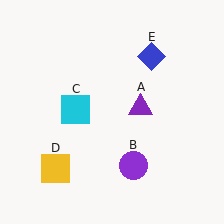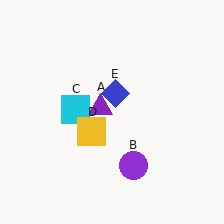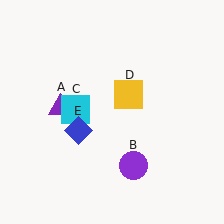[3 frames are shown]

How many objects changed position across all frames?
3 objects changed position: purple triangle (object A), yellow square (object D), blue diamond (object E).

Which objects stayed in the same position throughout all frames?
Purple circle (object B) and cyan square (object C) remained stationary.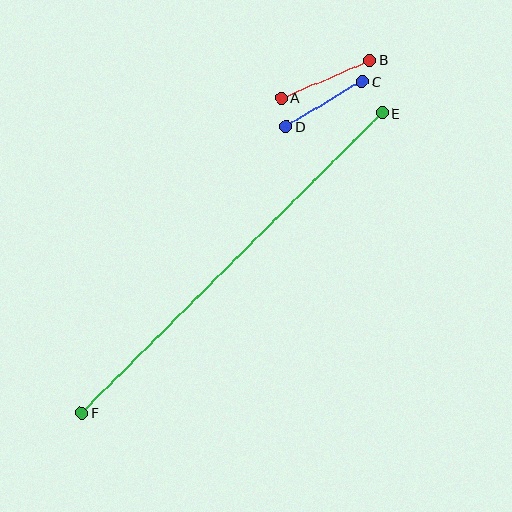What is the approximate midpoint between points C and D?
The midpoint is at approximately (324, 104) pixels.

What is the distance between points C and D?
The distance is approximately 88 pixels.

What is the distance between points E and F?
The distance is approximately 425 pixels.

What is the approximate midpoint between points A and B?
The midpoint is at approximately (326, 79) pixels.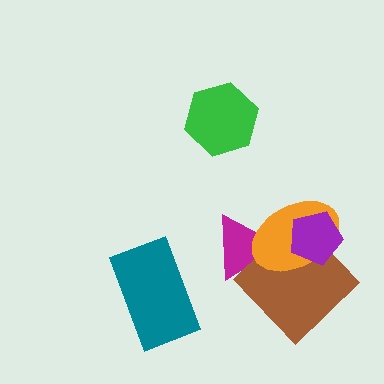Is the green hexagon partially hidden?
No, no other shape covers it.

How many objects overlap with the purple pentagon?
2 objects overlap with the purple pentagon.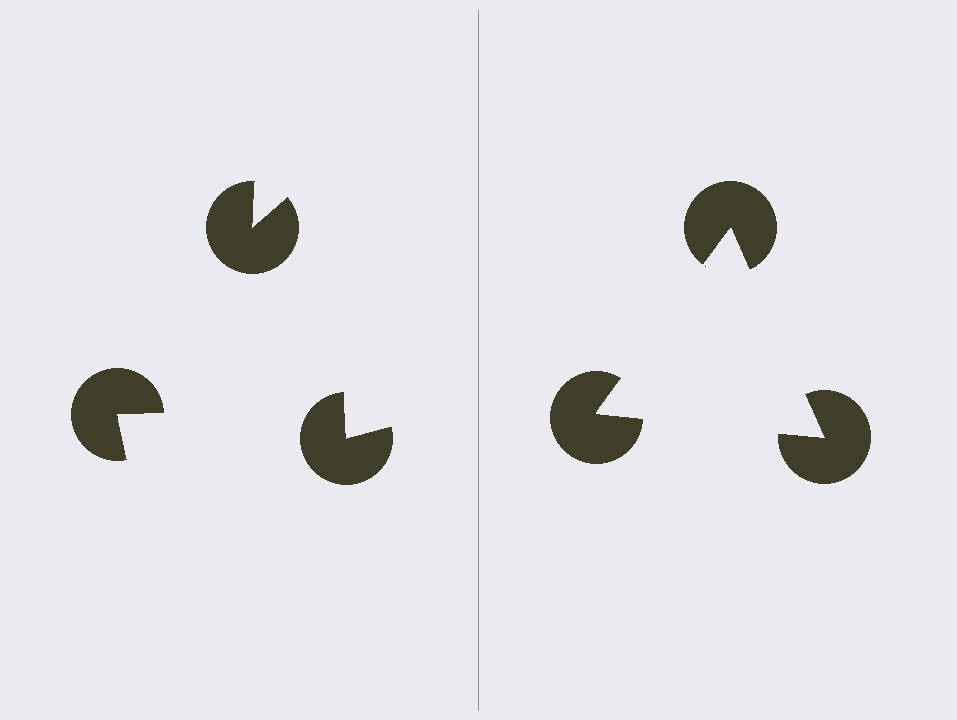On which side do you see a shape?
An illusory triangle appears on the right side. On the left side the wedge cuts are rotated, so no coherent shape forms.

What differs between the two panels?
The pac-man discs are positioned identically on both sides; only the wedge orientations differ. On the right they align to a triangle; on the left they are misaligned.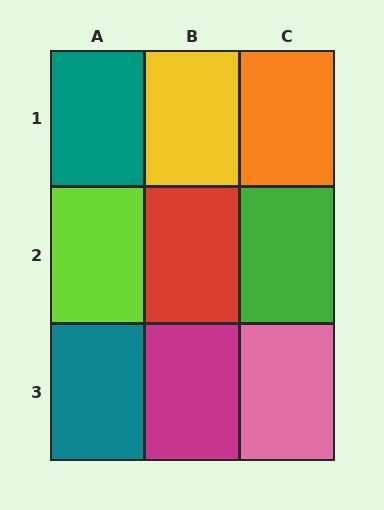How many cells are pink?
1 cell is pink.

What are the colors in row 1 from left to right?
Teal, yellow, orange.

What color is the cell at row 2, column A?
Lime.